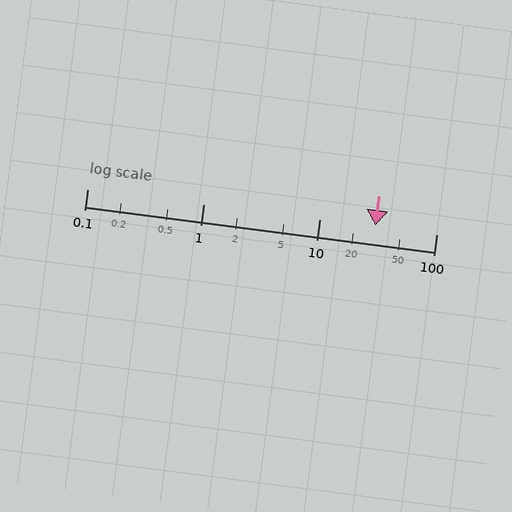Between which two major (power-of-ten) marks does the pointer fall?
The pointer is between 10 and 100.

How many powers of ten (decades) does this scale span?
The scale spans 3 decades, from 0.1 to 100.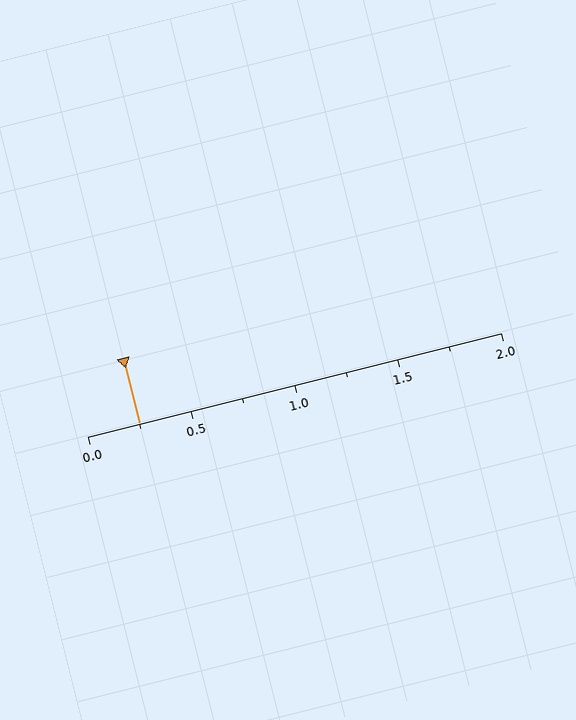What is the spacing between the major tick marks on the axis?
The major ticks are spaced 0.5 apart.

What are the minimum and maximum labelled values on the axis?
The axis runs from 0.0 to 2.0.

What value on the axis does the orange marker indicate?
The marker indicates approximately 0.25.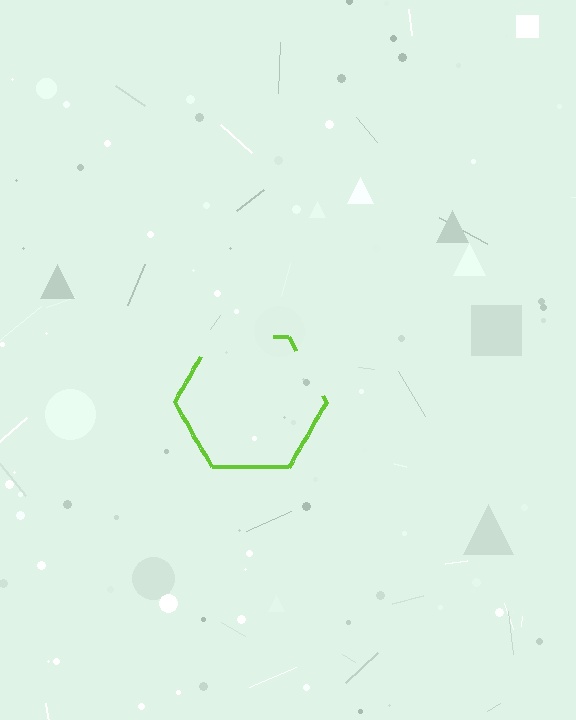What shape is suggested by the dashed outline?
The dashed outline suggests a hexagon.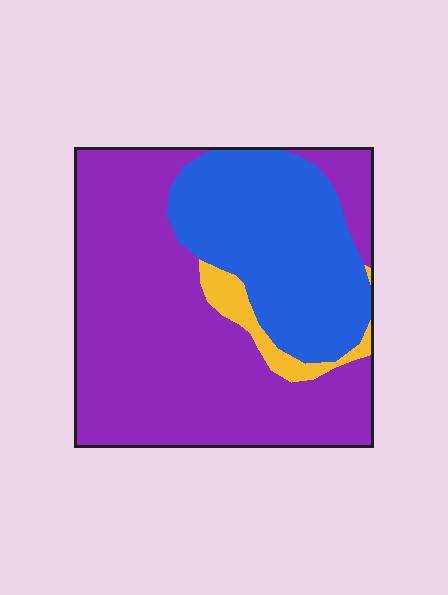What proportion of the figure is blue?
Blue covers 32% of the figure.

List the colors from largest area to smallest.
From largest to smallest: purple, blue, yellow.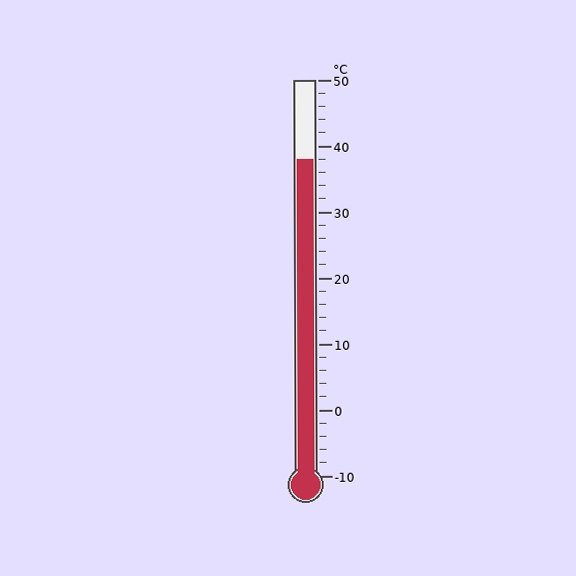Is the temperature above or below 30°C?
The temperature is above 30°C.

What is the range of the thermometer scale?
The thermometer scale ranges from -10°C to 50°C.